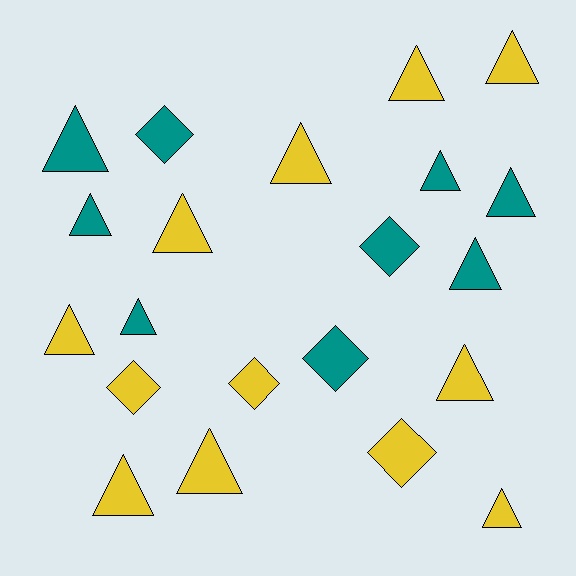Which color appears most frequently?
Yellow, with 12 objects.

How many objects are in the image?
There are 21 objects.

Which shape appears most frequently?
Triangle, with 15 objects.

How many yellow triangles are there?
There are 9 yellow triangles.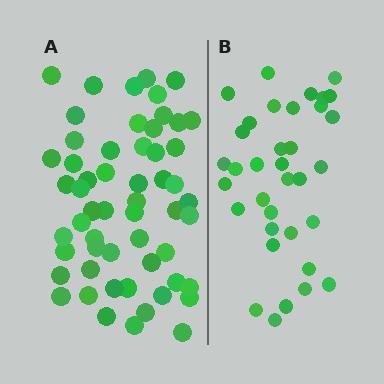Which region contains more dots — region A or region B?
Region A (the left region) has more dots.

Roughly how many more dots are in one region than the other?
Region A has approximately 20 more dots than region B.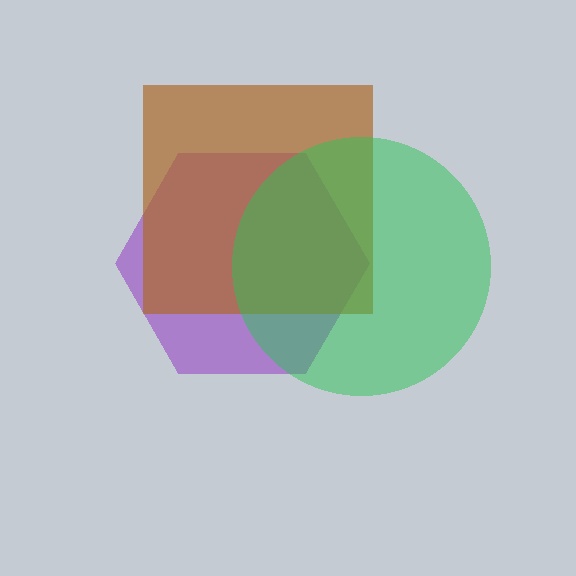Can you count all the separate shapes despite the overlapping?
Yes, there are 3 separate shapes.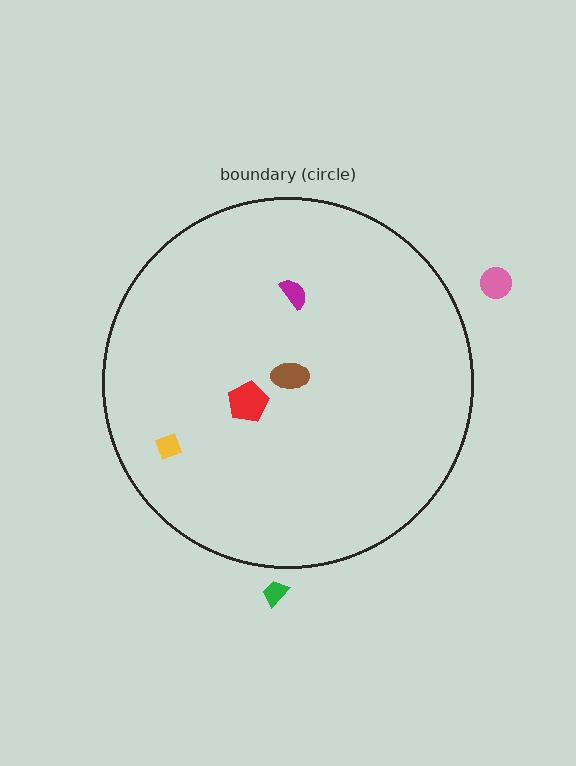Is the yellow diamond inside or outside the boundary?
Inside.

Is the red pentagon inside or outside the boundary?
Inside.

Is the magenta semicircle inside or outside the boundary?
Inside.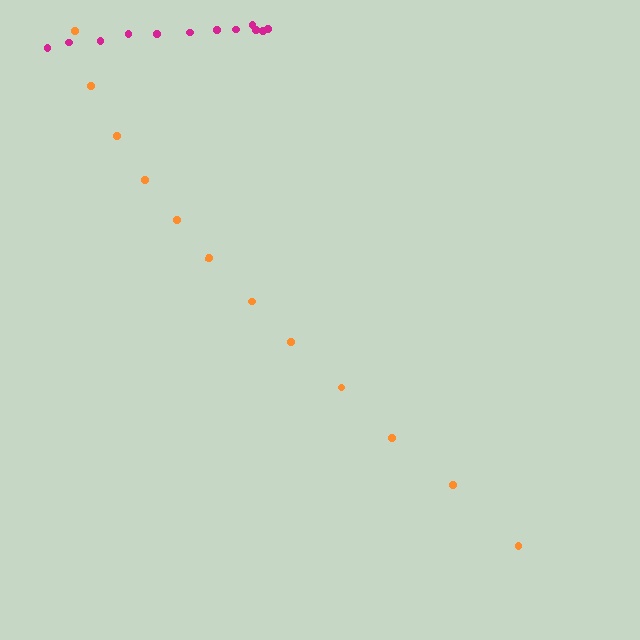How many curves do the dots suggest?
There are 2 distinct paths.